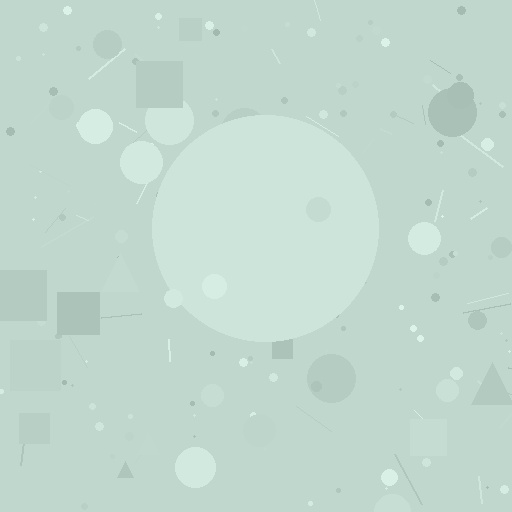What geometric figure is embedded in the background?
A circle is embedded in the background.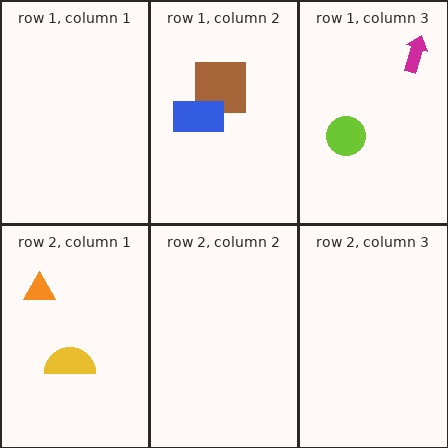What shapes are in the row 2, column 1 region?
The orange triangle, the yellow semicircle.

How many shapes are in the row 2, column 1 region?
2.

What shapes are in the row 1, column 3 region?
The lime circle, the magenta arrow.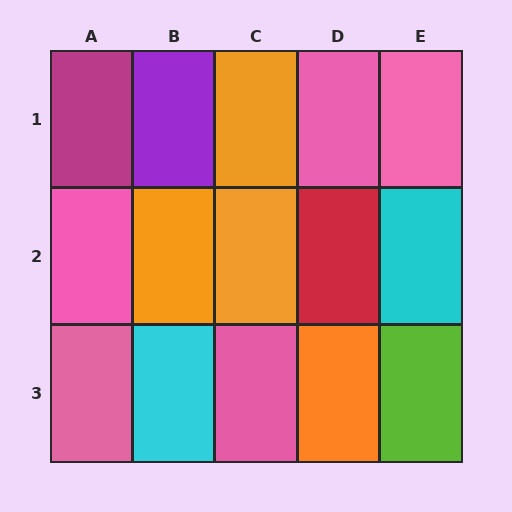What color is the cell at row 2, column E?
Cyan.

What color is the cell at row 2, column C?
Orange.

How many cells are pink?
5 cells are pink.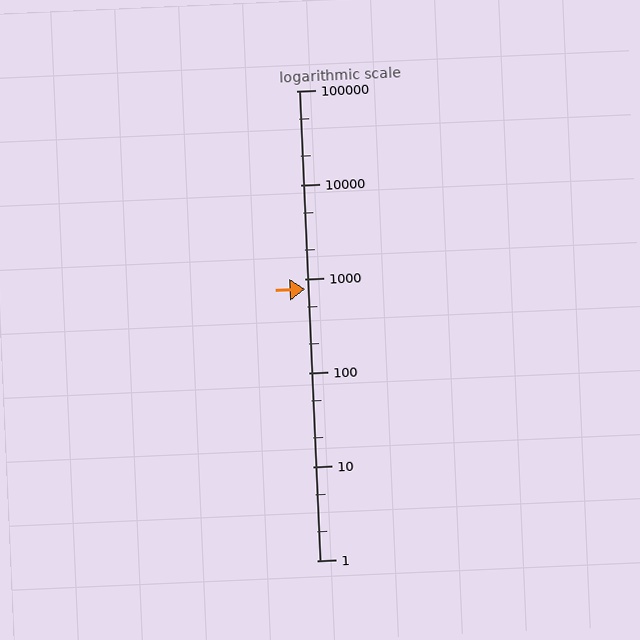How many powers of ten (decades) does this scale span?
The scale spans 5 decades, from 1 to 100000.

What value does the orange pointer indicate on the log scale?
The pointer indicates approximately 770.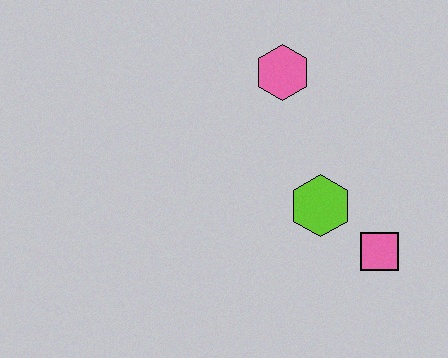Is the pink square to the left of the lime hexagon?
No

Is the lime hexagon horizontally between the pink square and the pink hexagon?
Yes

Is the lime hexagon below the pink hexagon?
Yes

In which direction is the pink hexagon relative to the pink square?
The pink hexagon is above the pink square.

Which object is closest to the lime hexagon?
The pink square is closest to the lime hexagon.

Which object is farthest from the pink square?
The pink hexagon is farthest from the pink square.